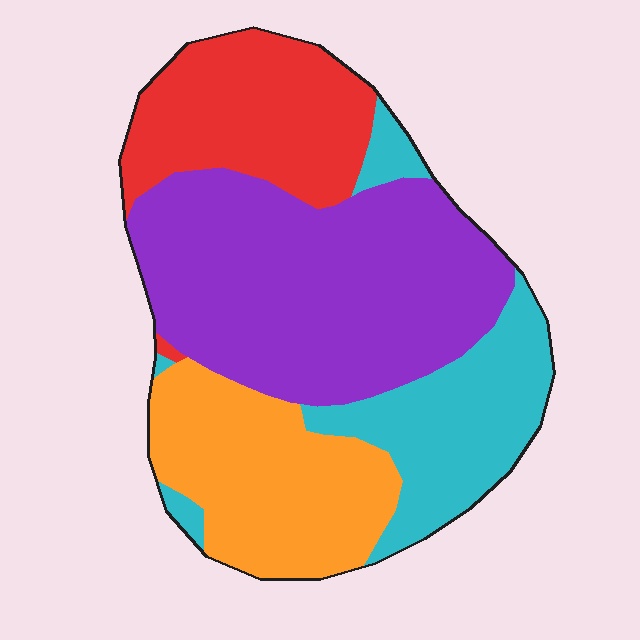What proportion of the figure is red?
Red covers around 20% of the figure.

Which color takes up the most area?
Purple, at roughly 40%.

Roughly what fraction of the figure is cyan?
Cyan covers about 20% of the figure.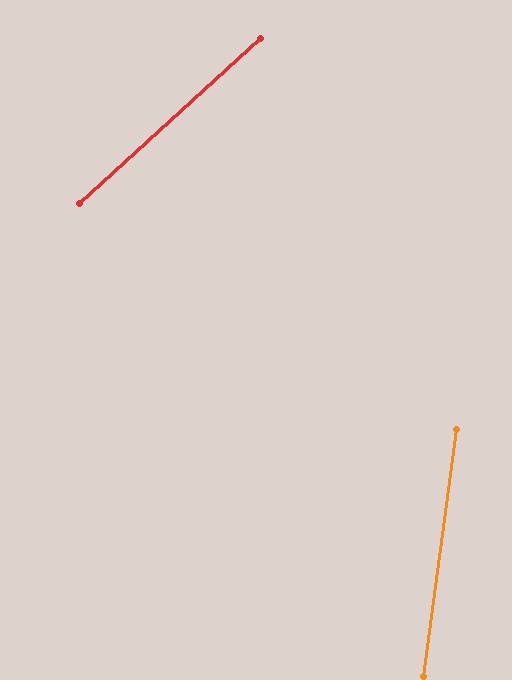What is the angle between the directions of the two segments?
Approximately 40 degrees.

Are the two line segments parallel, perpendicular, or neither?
Neither parallel nor perpendicular — they differ by about 40°.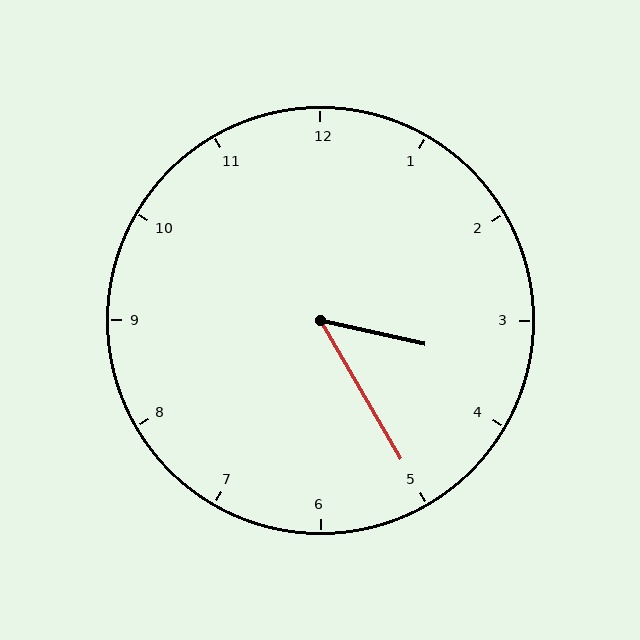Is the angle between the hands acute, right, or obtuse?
It is acute.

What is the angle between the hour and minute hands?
Approximately 48 degrees.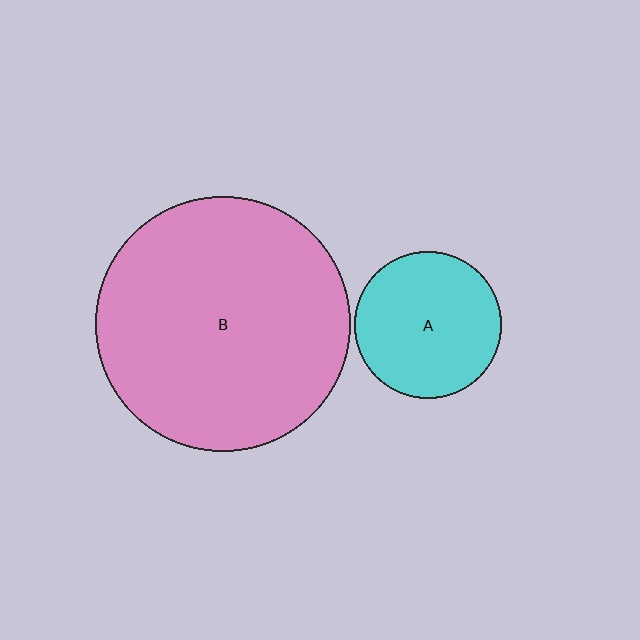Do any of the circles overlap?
No, none of the circles overlap.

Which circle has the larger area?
Circle B (pink).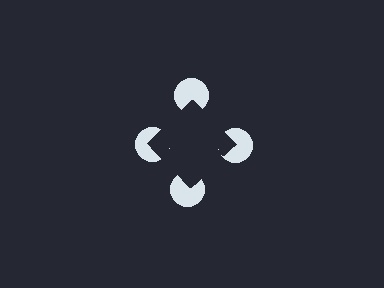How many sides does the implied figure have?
4 sides.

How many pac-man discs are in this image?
There are 4 — one at each vertex of the illusory square.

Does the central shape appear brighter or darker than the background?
It typically appears slightly darker than the background, even though no actual brightness change is drawn.